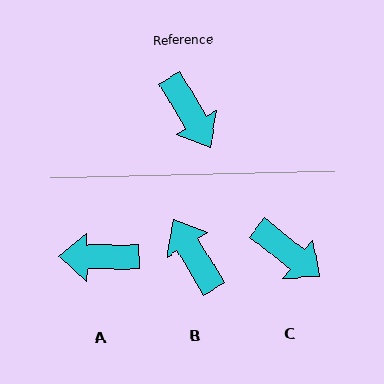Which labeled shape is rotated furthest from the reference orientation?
B, about 180 degrees away.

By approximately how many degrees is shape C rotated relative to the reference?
Approximately 21 degrees counter-clockwise.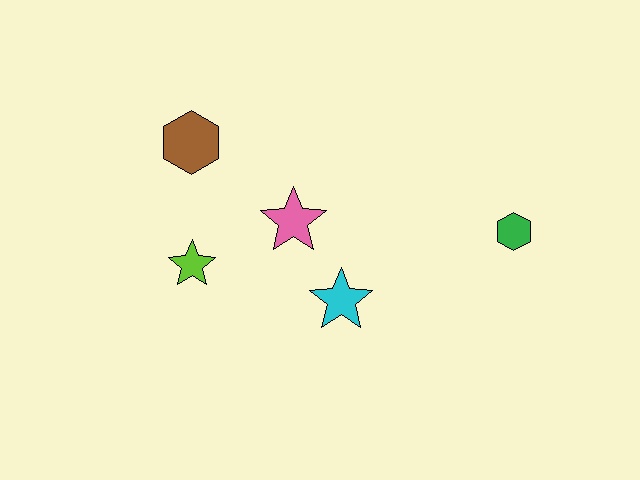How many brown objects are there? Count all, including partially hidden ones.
There is 1 brown object.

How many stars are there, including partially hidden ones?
There are 3 stars.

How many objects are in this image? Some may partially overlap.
There are 5 objects.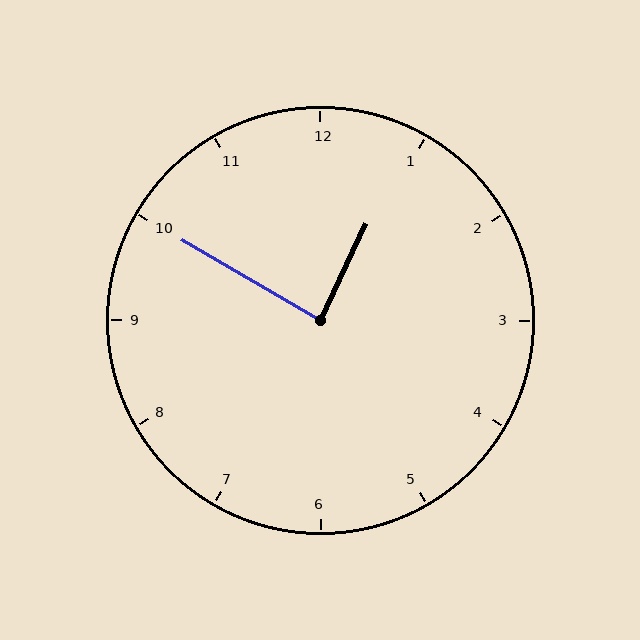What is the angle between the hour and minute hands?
Approximately 85 degrees.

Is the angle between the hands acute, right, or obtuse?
It is right.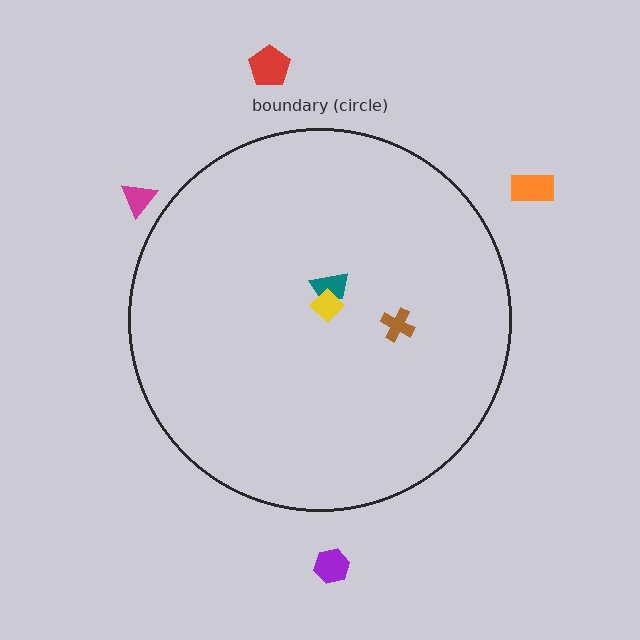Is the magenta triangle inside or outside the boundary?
Outside.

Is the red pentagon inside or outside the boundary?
Outside.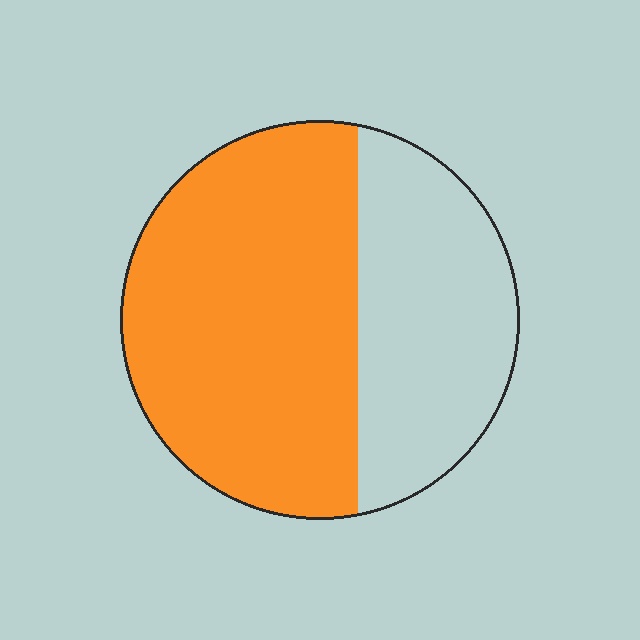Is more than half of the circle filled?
Yes.